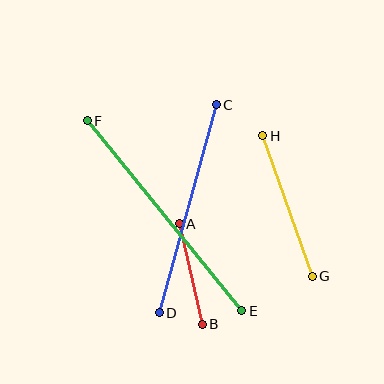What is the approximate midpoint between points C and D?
The midpoint is at approximately (188, 209) pixels.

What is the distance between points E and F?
The distance is approximately 245 pixels.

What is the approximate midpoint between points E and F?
The midpoint is at approximately (164, 216) pixels.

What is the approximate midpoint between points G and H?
The midpoint is at approximately (288, 206) pixels.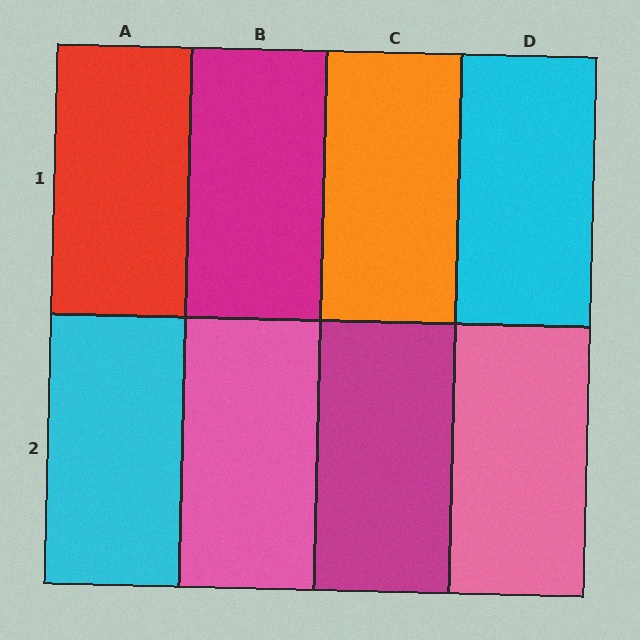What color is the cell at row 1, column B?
Magenta.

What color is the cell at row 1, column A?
Red.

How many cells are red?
1 cell is red.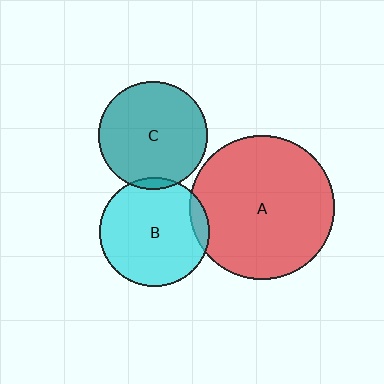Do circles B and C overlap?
Yes.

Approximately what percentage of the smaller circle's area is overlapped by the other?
Approximately 5%.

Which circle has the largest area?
Circle A (red).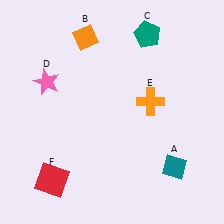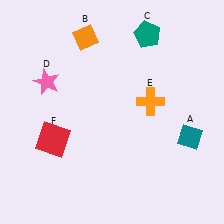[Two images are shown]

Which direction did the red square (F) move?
The red square (F) moved up.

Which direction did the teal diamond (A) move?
The teal diamond (A) moved up.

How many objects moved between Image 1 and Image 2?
2 objects moved between the two images.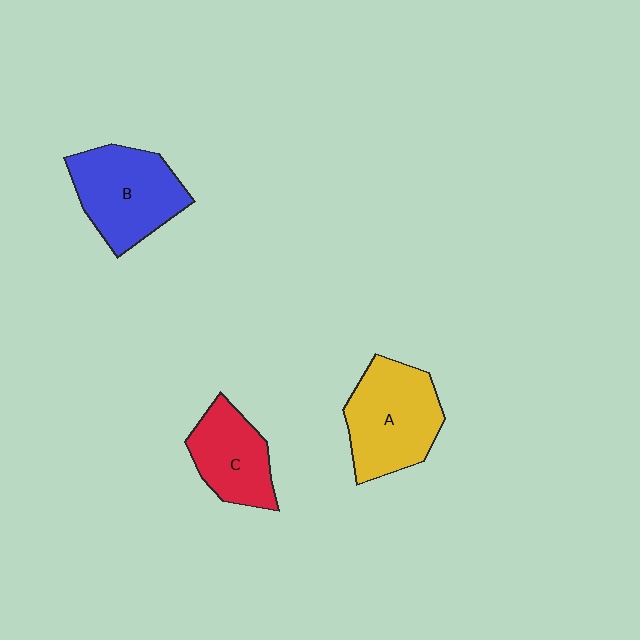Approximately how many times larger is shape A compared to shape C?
Approximately 1.4 times.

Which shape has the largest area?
Shape A (yellow).